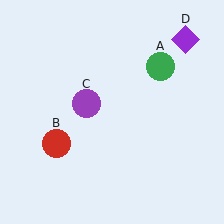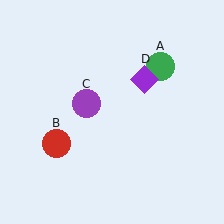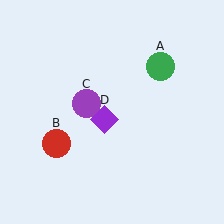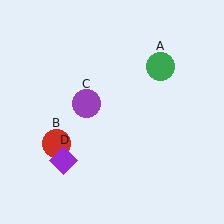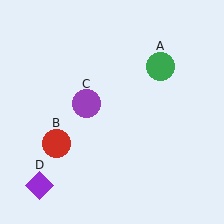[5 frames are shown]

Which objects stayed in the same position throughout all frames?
Green circle (object A) and red circle (object B) and purple circle (object C) remained stationary.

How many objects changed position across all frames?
1 object changed position: purple diamond (object D).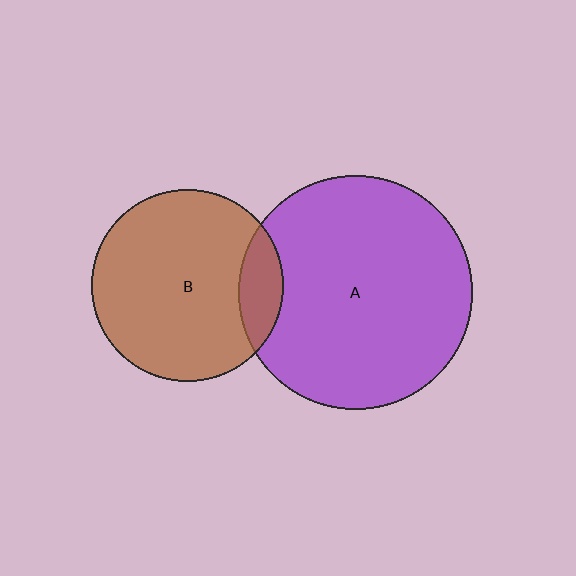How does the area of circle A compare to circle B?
Approximately 1.5 times.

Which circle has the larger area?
Circle A (purple).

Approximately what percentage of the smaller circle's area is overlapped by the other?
Approximately 15%.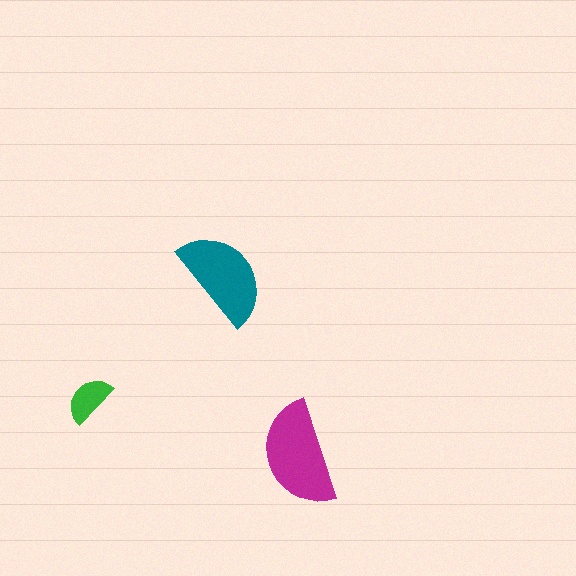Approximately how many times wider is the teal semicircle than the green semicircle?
About 2 times wider.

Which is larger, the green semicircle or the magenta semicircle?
The magenta one.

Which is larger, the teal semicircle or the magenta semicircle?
The magenta one.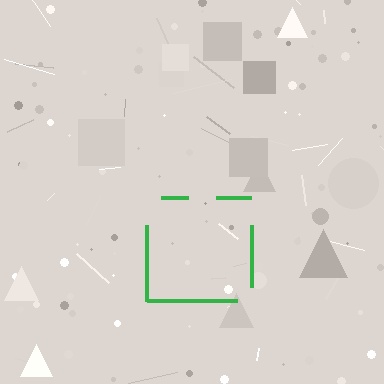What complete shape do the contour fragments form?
The contour fragments form a square.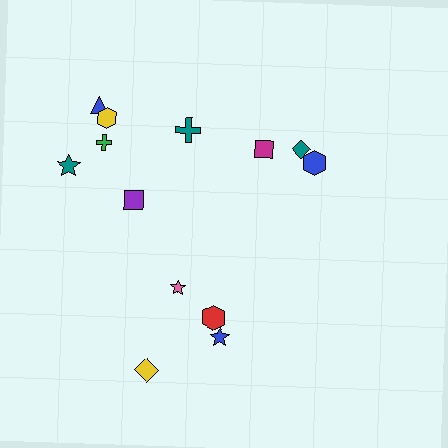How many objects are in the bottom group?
There are 4 objects.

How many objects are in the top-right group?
There are 3 objects.